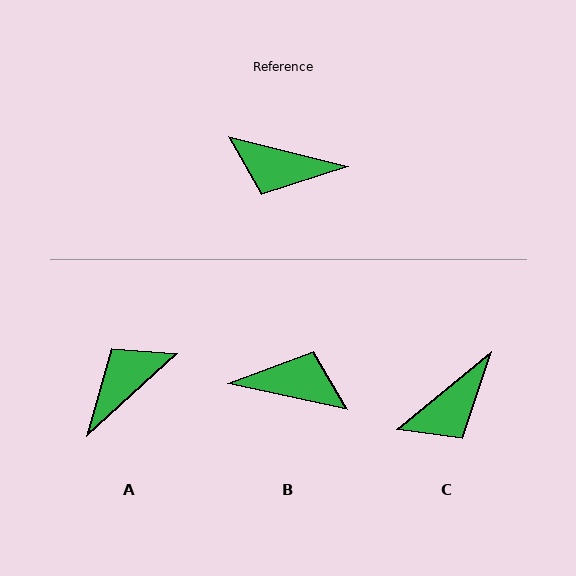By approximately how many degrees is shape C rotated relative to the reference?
Approximately 54 degrees counter-clockwise.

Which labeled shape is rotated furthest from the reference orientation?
B, about 178 degrees away.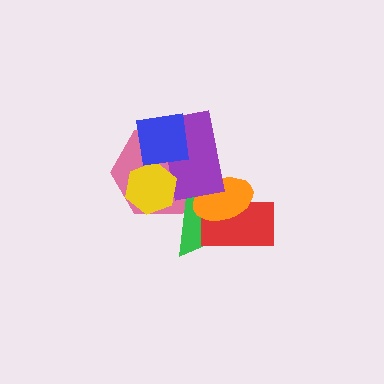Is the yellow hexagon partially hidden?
Yes, it is partially covered by another shape.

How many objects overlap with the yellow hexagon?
3 objects overlap with the yellow hexagon.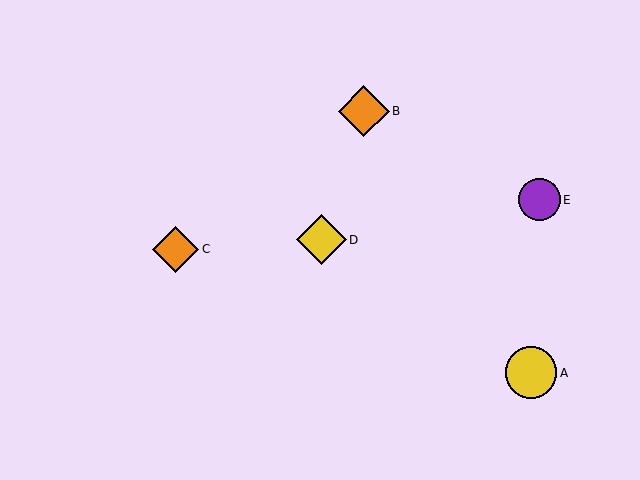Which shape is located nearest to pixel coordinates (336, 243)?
The yellow diamond (labeled D) at (322, 240) is nearest to that location.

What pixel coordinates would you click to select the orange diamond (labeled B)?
Click at (364, 111) to select the orange diamond B.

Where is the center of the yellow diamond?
The center of the yellow diamond is at (322, 240).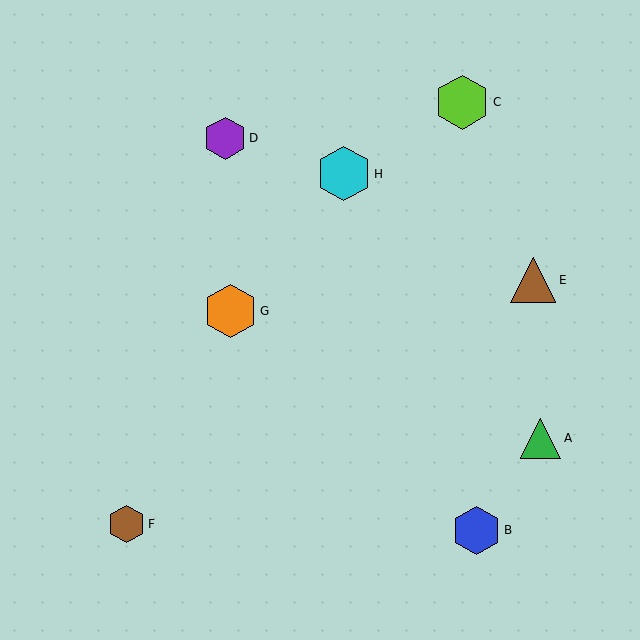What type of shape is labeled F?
Shape F is a brown hexagon.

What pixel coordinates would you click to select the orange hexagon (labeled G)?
Click at (231, 311) to select the orange hexagon G.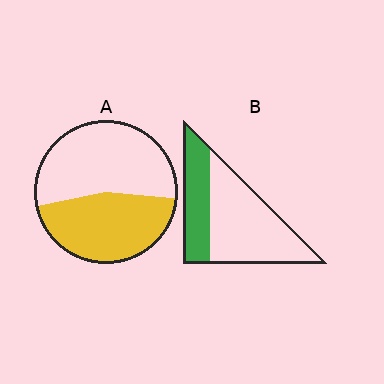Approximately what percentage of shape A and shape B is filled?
A is approximately 45% and B is approximately 35%.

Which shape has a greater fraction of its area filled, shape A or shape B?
Shape A.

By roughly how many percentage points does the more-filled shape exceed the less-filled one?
By roughly 10 percentage points (A over B).